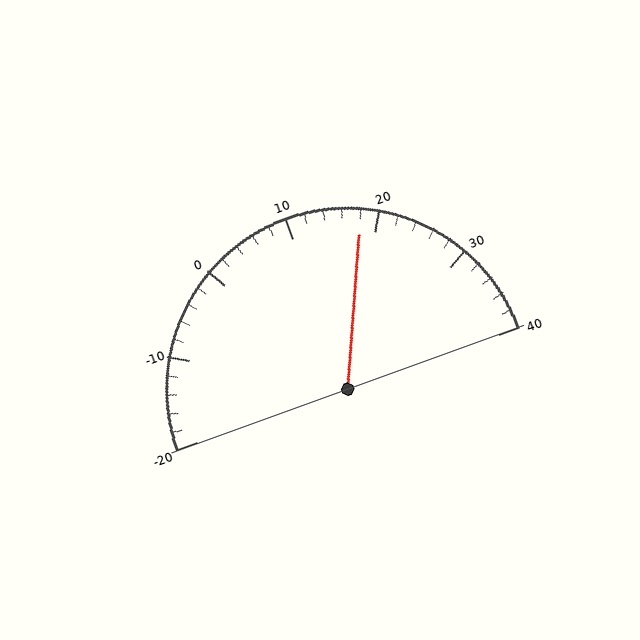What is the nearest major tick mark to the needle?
The nearest major tick mark is 20.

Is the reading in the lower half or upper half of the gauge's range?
The reading is in the upper half of the range (-20 to 40).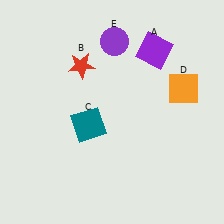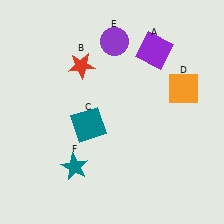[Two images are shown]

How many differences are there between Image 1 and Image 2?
There is 1 difference between the two images.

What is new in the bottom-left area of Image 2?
A teal star (F) was added in the bottom-left area of Image 2.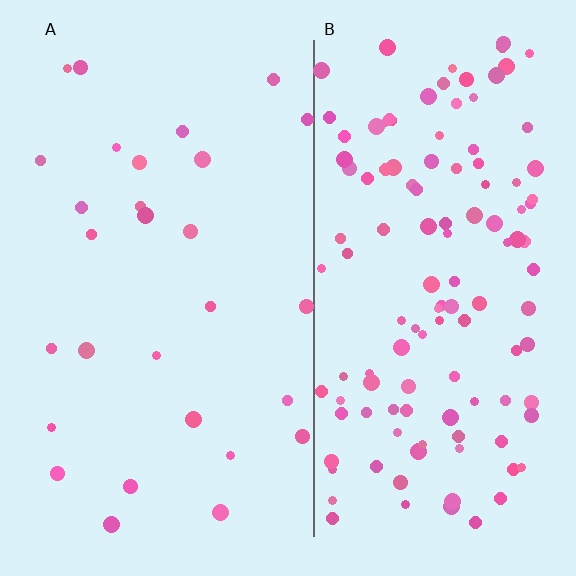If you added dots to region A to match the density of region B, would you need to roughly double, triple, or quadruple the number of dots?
Approximately quadruple.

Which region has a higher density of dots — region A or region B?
B (the right).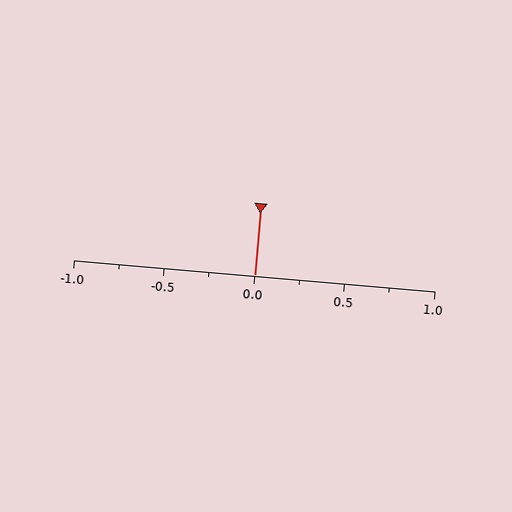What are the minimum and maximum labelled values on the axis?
The axis runs from -1.0 to 1.0.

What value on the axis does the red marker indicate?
The marker indicates approximately 0.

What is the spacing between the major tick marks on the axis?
The major ticks are spaced 0.5 apart.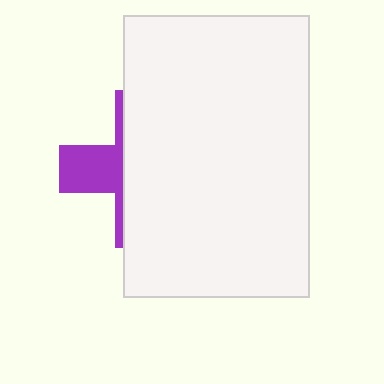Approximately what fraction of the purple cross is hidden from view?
Roughly 69% of the purple cross is hidden behind the white rectangle.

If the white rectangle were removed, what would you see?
You would see the complete purple cross.